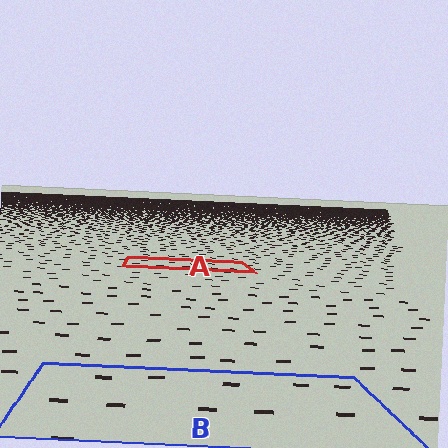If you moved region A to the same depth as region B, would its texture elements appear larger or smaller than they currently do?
They would appear larger. At a closer depth, the same texture elements are projected at a bigger on-screen size.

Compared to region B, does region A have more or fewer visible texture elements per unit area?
Region A has more texture elements per unit area — they are packed more densely because it is farther away.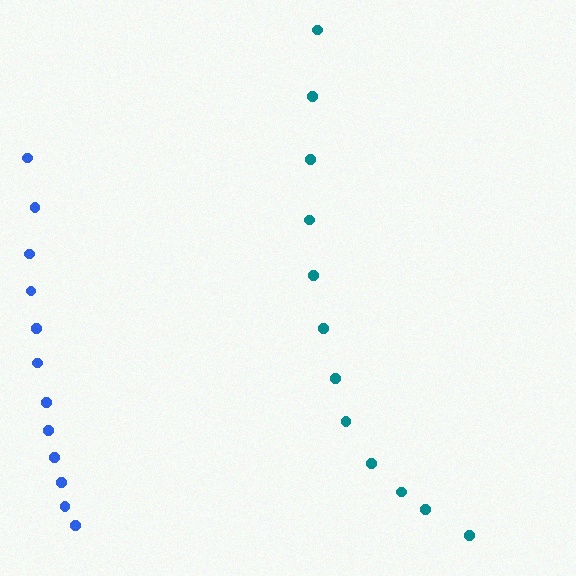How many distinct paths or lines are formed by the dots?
There are 2 distinct paths.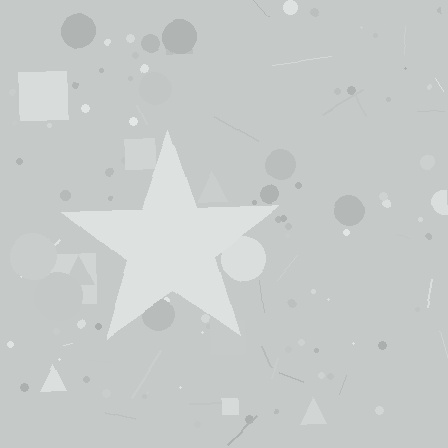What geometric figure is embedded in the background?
A star is embedded in the background.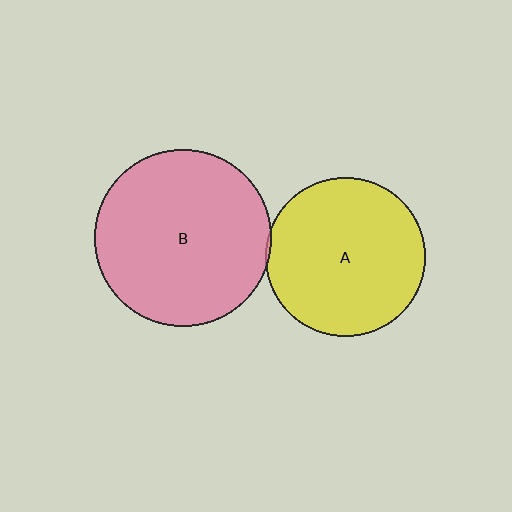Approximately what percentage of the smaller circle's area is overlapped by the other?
Approximately 5%.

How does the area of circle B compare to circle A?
Approximately 1.2 times.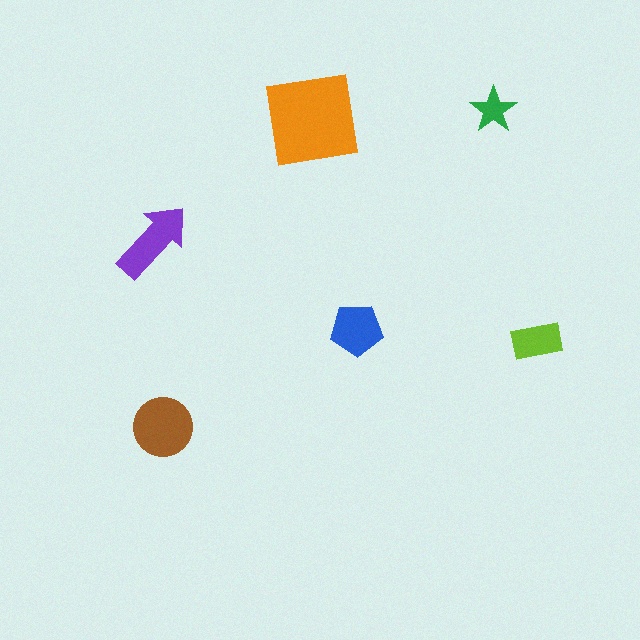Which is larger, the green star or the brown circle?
The brown circle.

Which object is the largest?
The orange square.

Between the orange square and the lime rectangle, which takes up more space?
The orange square.